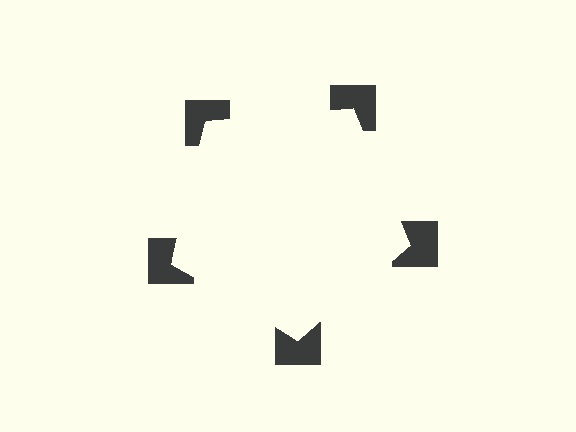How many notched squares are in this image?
There are 5 — one at each vertex of the illusory pentagon.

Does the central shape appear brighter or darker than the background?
It typically appears slightly brighter than the background, even though no actual brightness change is drawn.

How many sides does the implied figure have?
5 sides.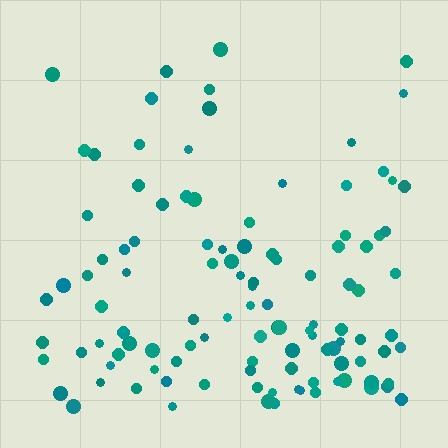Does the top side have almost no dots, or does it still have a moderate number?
Still a moderate number, just noticeably fewer than the bottom.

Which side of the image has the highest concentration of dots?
The bottom.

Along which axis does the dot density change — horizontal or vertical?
Vertical.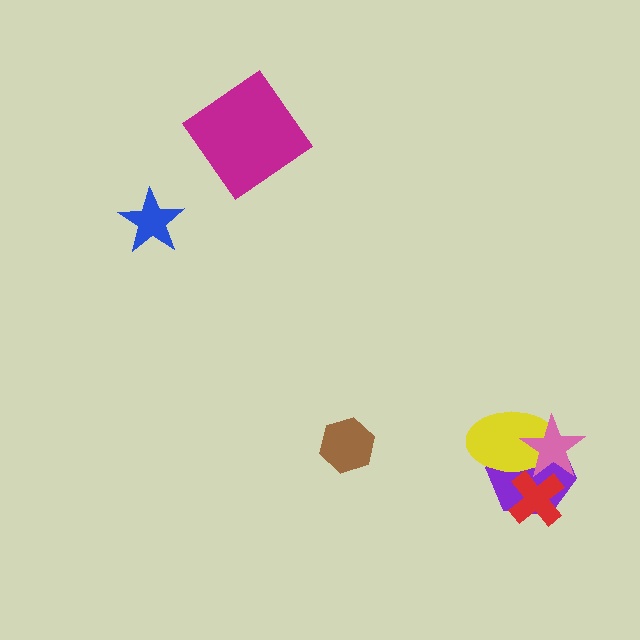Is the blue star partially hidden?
No, no other shape covers it.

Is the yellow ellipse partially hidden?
Yes, it is partially covered by another shape.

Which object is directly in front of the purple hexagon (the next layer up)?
The red cross is directly in front of the purple hexagon.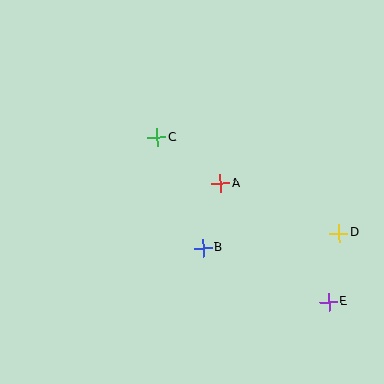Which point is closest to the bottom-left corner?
Point B is closest to the bottom-left corner.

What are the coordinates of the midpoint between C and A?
The midpoint between C and A is at (189, 160).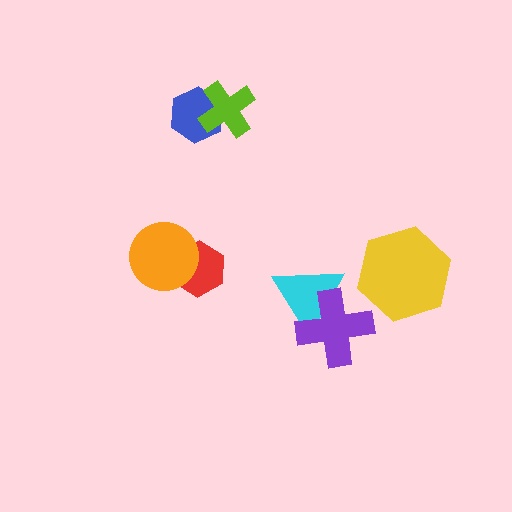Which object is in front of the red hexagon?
The orange circle is in front of the red hexagon.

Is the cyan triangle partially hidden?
Yes, it is partially covered by another shape.